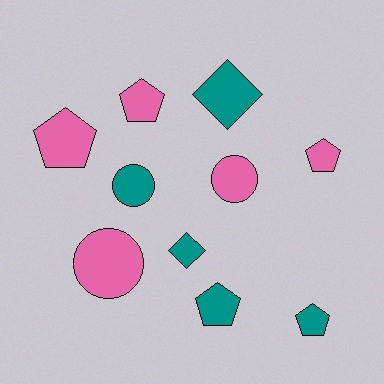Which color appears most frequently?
Teal, with 5 objects.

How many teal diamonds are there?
There are 2 teal diamonds.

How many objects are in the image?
There are 10 objects.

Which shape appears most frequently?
Pentagon, with 5 objects.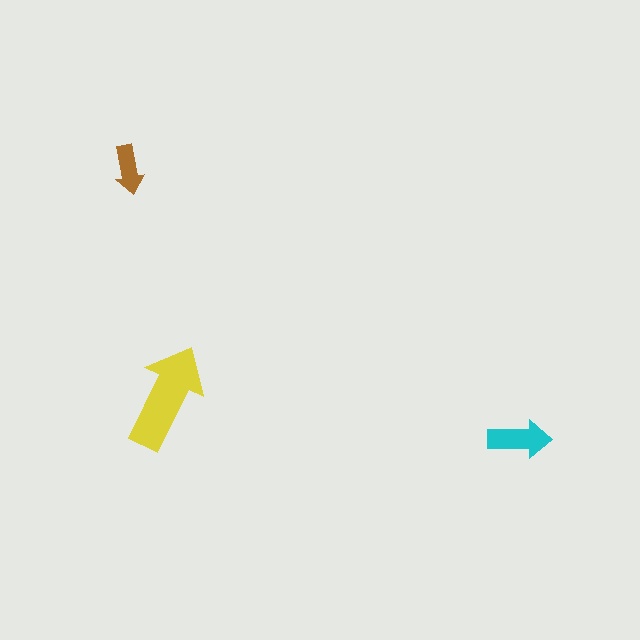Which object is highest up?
The brown arrow is topmost.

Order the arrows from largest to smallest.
the yellow one, the cyan one, the brown one.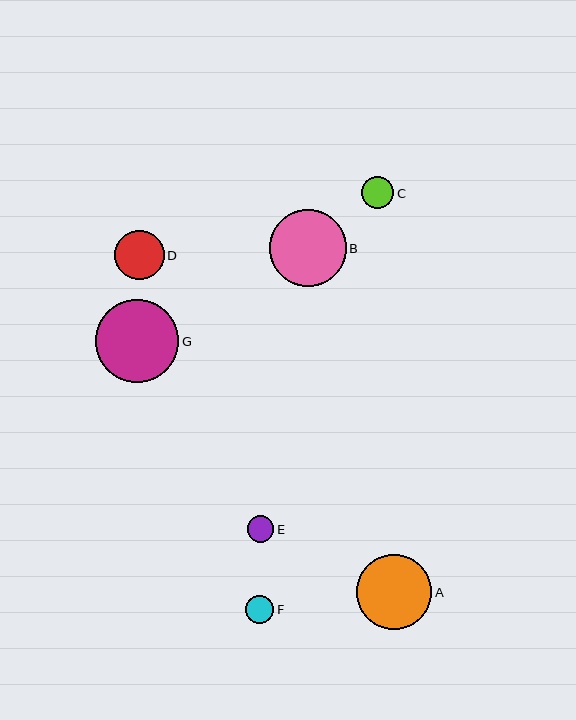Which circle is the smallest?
Circle E is the smallest with a size of approximately 27 pixels.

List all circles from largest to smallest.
From largest to smallest: G, B, A, D, C, F, E.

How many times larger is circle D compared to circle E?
Circle D is approximately 1.9 times the size of circle E.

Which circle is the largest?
Circle G is the largest with a size of approximately 84 pixels.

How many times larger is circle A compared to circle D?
Circle A is approximately 1.5 times the size of circle D.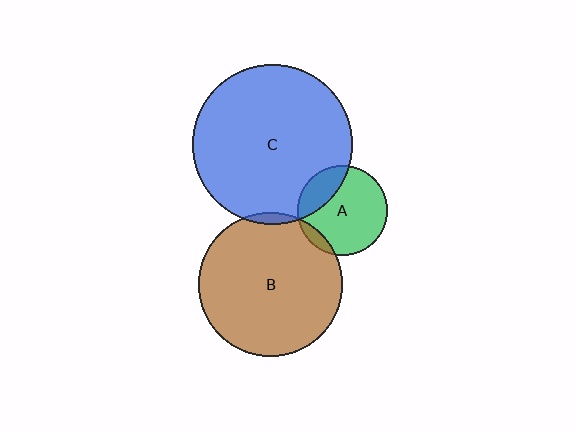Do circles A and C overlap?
Yes.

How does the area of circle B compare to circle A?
Approximately 2.6 times.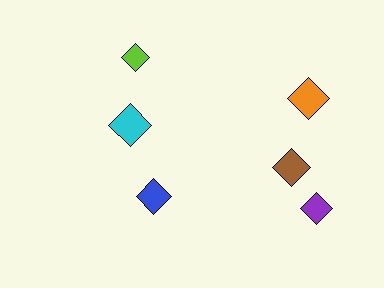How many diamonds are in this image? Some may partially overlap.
There are 6 diamonds.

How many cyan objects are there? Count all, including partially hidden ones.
There is 1 cyan object.